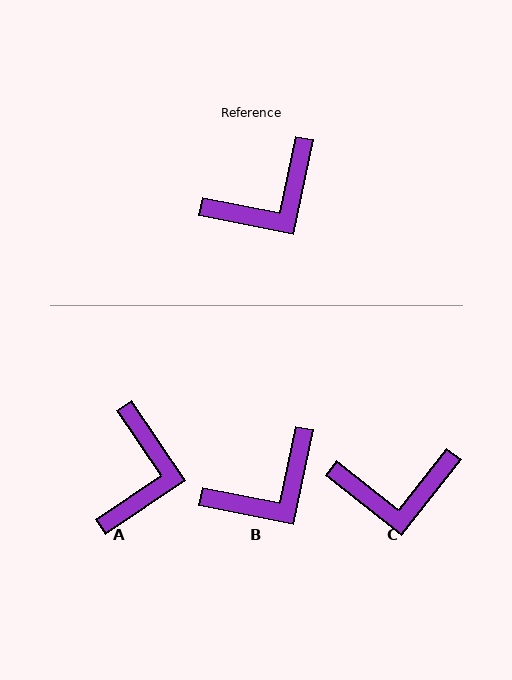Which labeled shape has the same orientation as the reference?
B.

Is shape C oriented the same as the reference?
No, it is off by about 27 degrees.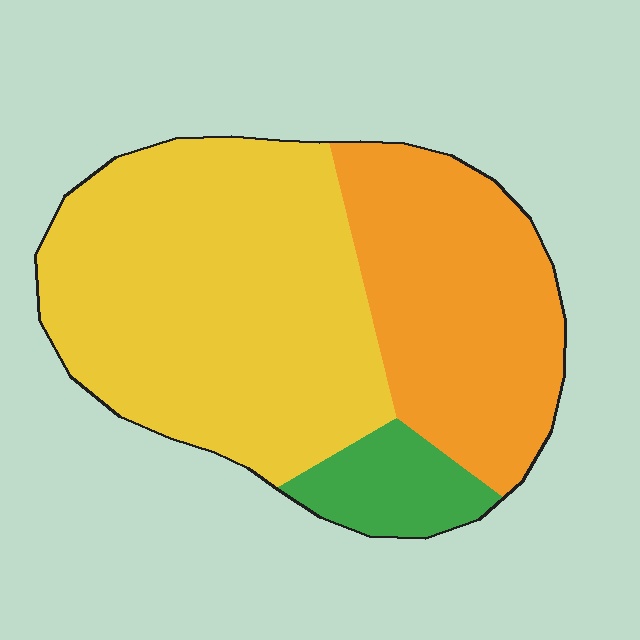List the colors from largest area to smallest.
From largest to smallest: yellow, orange, green.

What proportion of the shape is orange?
Orange takes up about one third (1/3) of the shape.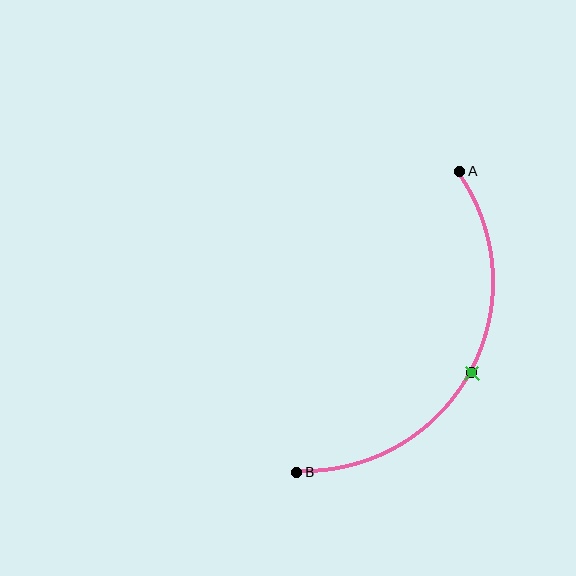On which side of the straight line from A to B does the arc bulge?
The arc bulges to the right of the straight line connecting A and B.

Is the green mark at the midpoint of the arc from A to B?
Yes. The green mark lies on the arc at equal arc-length from both A and B — it is the arc midpoint.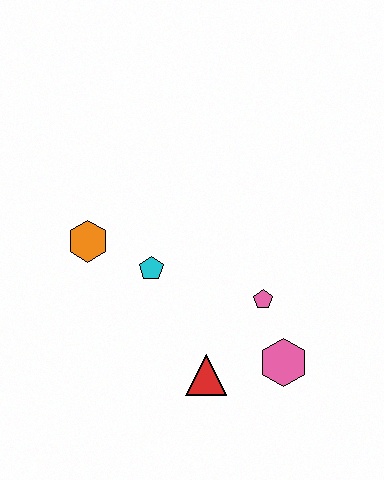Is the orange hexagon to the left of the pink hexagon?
Yes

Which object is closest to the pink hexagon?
The pink pentagon is closest to the pink hexagon.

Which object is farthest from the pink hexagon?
The orange hexagon is farthest from the pink hexagon.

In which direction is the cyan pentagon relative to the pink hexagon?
The cyan pentagon is to the left of the pink hexagon.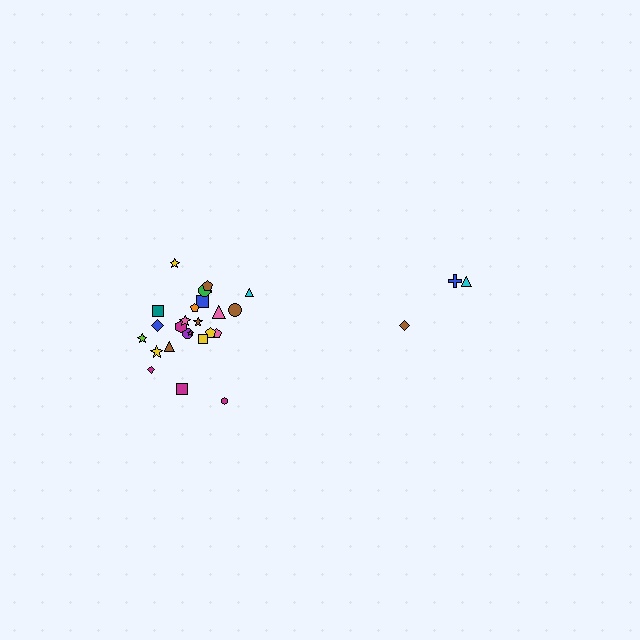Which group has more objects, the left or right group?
The left group.